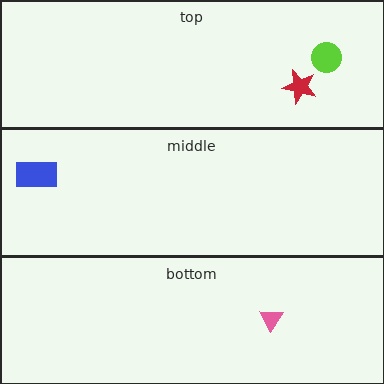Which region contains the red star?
The top region.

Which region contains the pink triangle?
The bottom region.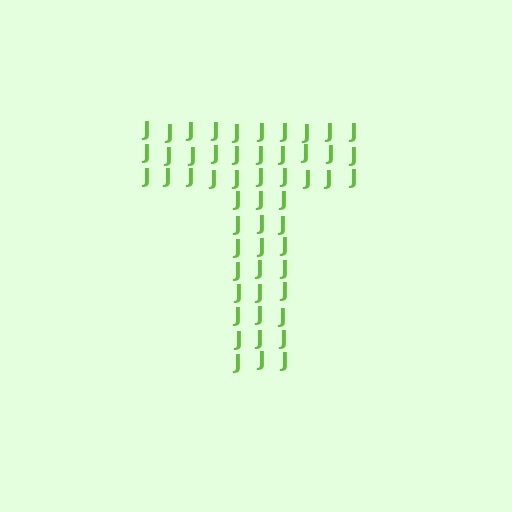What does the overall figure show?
The overall figure shows the letter T.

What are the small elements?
The small elements are letter J's.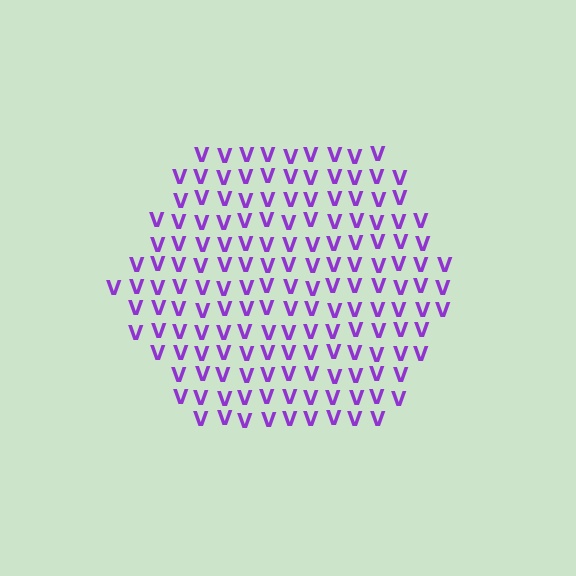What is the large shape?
The large shape is a hexagon.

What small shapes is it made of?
It is made of small letter V's.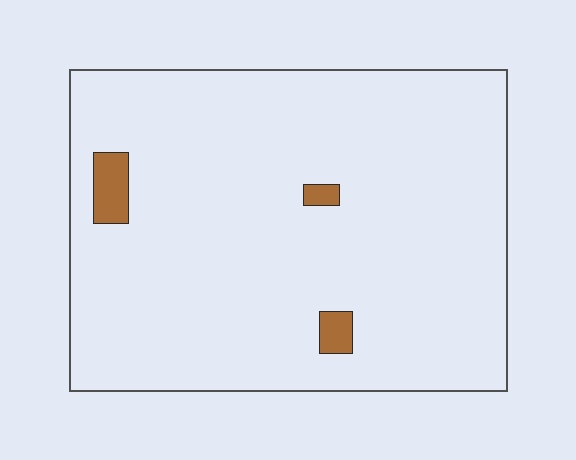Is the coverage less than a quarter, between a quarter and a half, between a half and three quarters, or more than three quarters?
Less than a quarter.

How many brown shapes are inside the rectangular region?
3.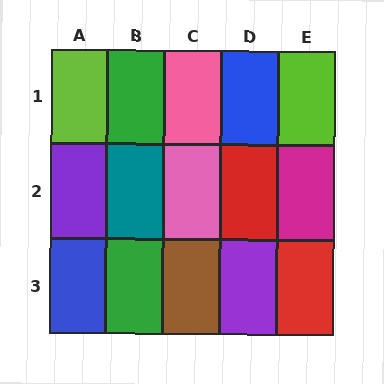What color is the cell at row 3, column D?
Purple.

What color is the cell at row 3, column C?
Brown.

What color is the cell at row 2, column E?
Magenta.